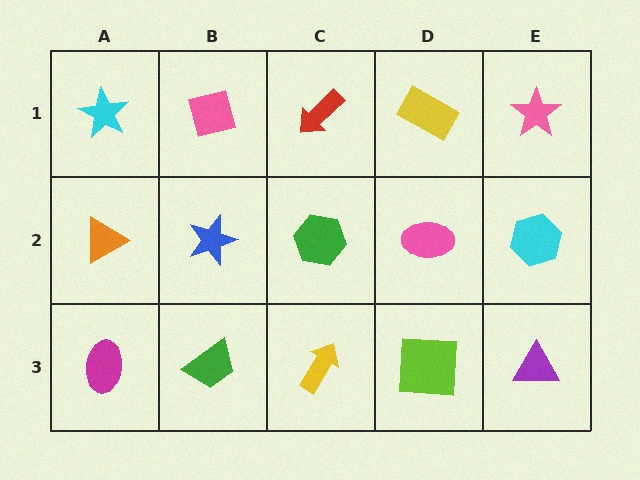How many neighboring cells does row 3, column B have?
3.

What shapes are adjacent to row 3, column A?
An orange triangle (row 2, column A), a green trapezoid (row 3, column B).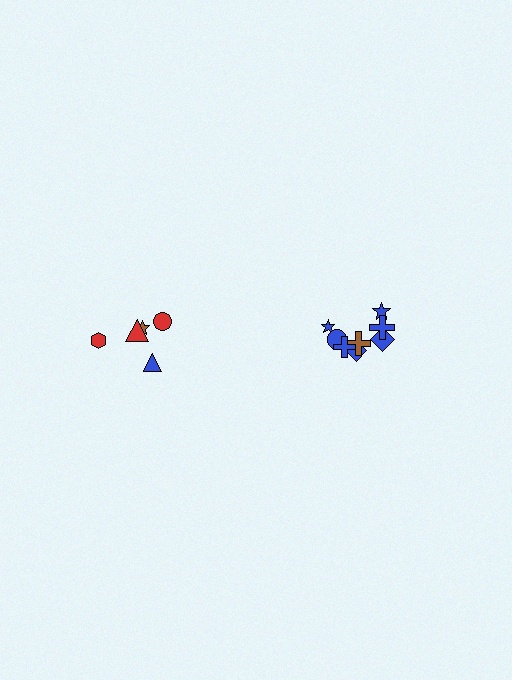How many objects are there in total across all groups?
There are 13 objects.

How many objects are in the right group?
There are 8 objects.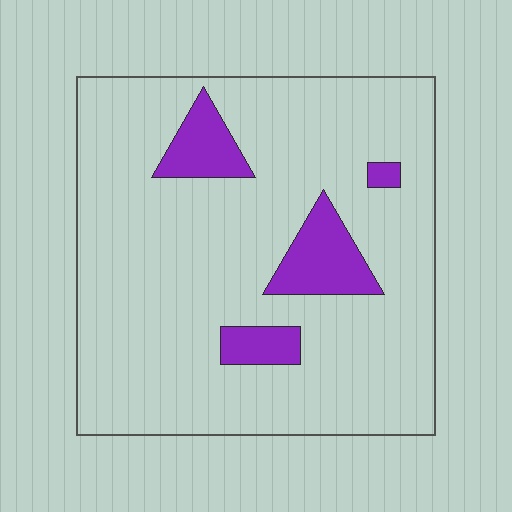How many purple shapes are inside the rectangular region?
4.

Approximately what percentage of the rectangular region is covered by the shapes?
Approximately 10%.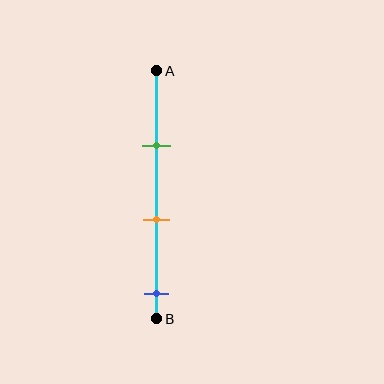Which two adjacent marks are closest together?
The green and orange marks are the closest adjacent pair.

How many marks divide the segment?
There are 3 marks dividing the segment.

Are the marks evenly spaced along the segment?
Yes, the marks are approximately evenly spaced.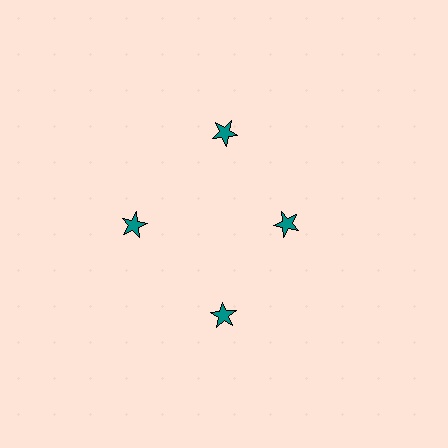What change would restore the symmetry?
The symmetry would be restored by moving it outward, back onto the ring so that all 4 stars sit at equal angles and equal distance from the center.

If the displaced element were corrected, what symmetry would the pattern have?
It would have 4-fold rotational symmetry — the pattern would map onto itself every 90 degrees.